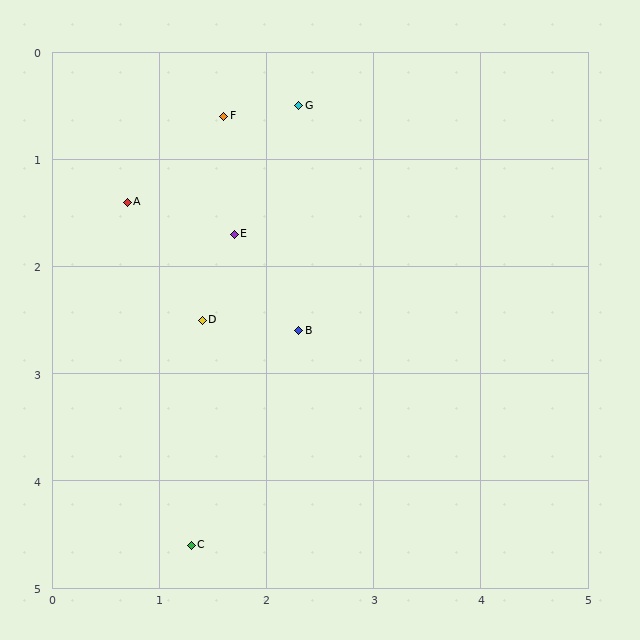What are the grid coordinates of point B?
Point B is at approximately (2.3, 2.6).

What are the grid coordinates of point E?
Point E is at approximately (1.7, 1.7).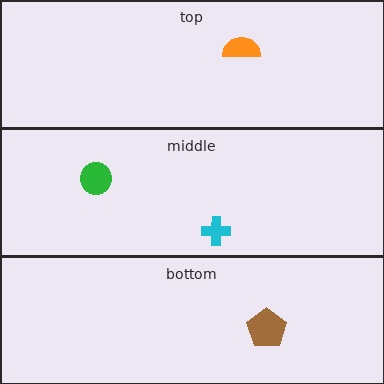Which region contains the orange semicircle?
The top region.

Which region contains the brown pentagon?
The bottom region.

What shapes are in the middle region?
The cyan cross, the green circle.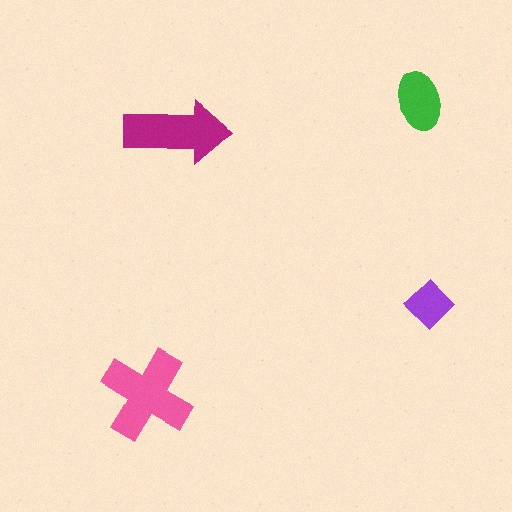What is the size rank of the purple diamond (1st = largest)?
4th.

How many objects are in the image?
There are 4 objects in the image.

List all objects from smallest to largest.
The purple diamond, the green ellipse, the magenta arrow, the pink cross.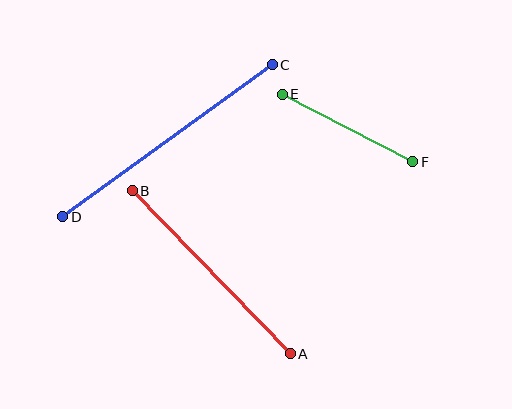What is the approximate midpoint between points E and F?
The midpoint is at approximately (348, 128) pixels.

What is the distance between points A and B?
The distance is approximately 227 pixels.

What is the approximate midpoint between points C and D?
The midpoint is at approximately (168, 141) pixels.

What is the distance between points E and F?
The distance is approximately 147 pixels.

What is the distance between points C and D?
The distance is approximately 259 pixels.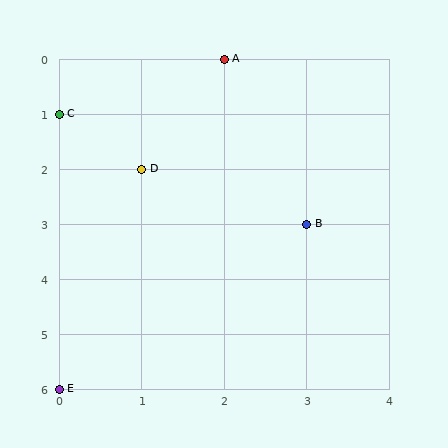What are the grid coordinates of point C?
Point C is at grid coordinates (0, 1).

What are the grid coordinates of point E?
Point E is at grid coordinates (0, 6).